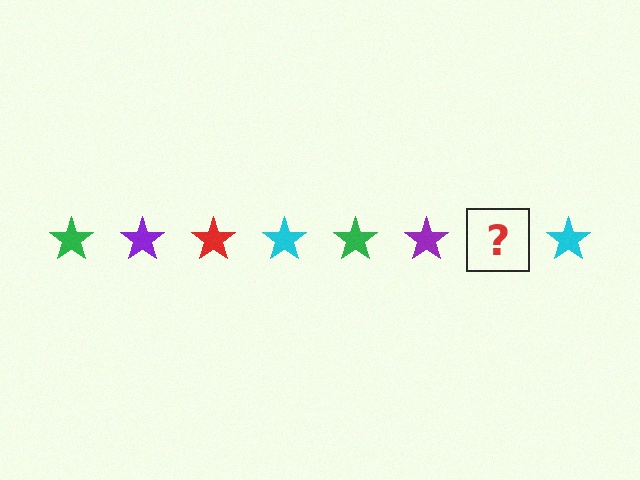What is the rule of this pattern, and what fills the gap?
The rule is that the pattern cycles through green, purple, red, cyan stars. The gap should be filled with a red star.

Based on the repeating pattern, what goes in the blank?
The blank should be a red star.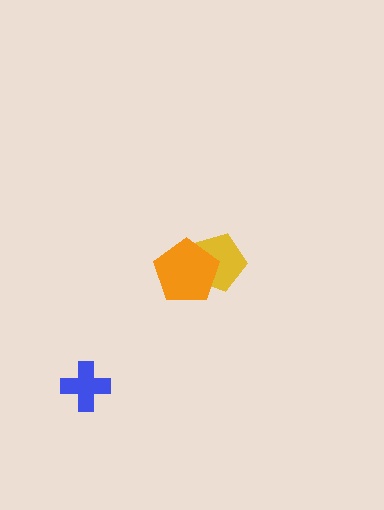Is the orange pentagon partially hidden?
No, no other shape covers it.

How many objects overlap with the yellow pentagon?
1 object overlaps with the yellow pentagon.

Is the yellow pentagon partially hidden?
Yes, it is partially covered by another shape.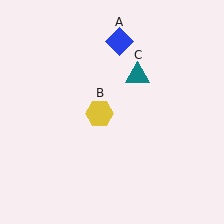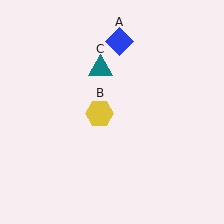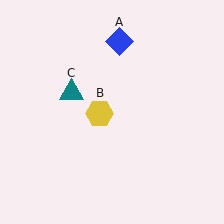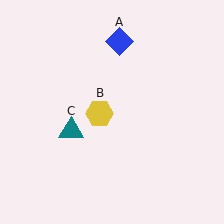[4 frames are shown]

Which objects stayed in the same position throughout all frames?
Blue diamond (object A) and yellow hexagon (object B) remained stationary.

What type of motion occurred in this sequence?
The teal triangle (object C) rotated counterclockwise around the center of the scene.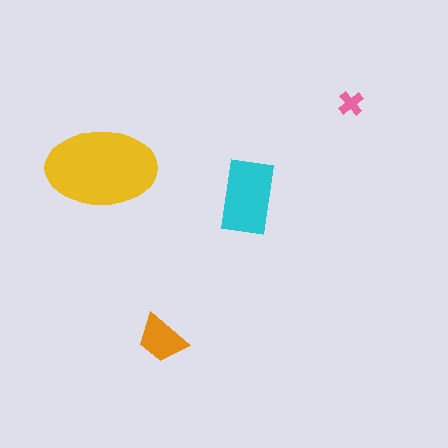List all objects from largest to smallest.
The yellow ellipse, the cyan rectangle, the orange trapezoid, the pink cross.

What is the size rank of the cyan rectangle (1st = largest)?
2nd.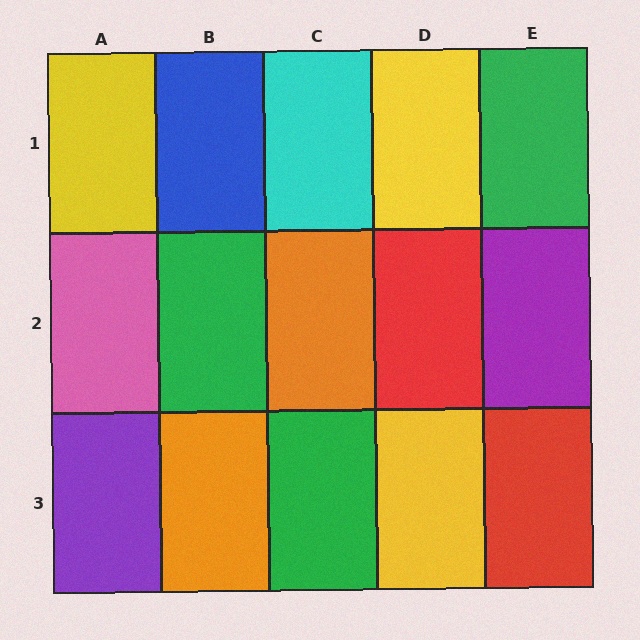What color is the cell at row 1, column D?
Yellow.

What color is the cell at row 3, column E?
Red.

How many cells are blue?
1 cell is blue.